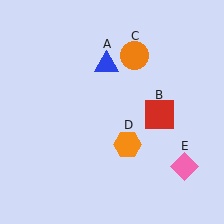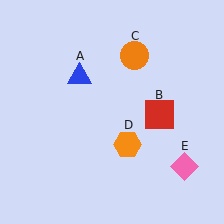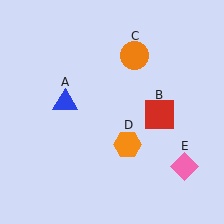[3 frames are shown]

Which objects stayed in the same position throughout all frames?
Red square (object B) and orange circle (object C) and orange hexagon (object D) and pink diamond (object E) remained stationary.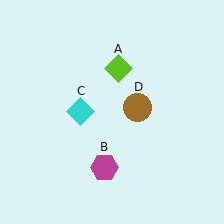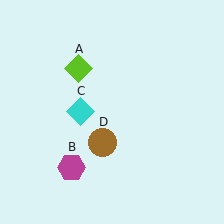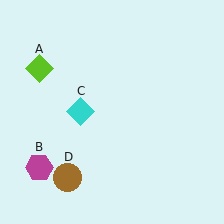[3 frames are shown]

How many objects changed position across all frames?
3 objects changed position: lime diamond (object A), magenta hexagon (object B), brown circle (object D).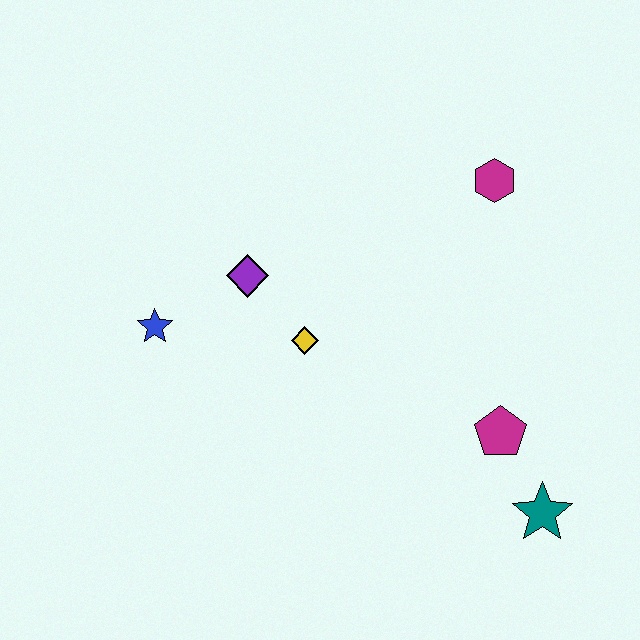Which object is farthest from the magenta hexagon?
The blue star is farthest from the magenta hexagon.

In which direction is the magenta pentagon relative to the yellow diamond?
The magenta pentagon is to the right of the yellow diamond.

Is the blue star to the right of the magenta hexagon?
No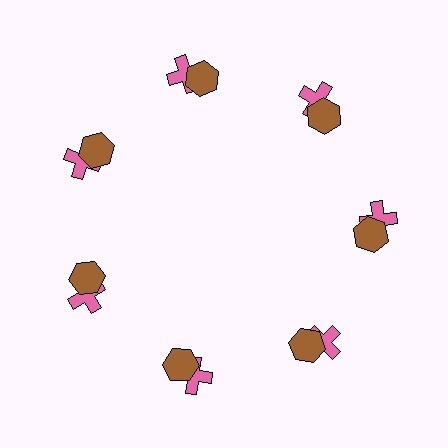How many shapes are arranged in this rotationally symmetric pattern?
There are 14 shapes, arranged in 7 groups of 2.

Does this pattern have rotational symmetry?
Yes, this pattern has 7-fold rotational symmetry. It looks the same after rotating 51 degrees around the center.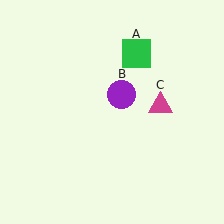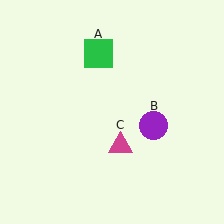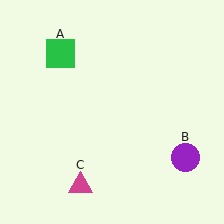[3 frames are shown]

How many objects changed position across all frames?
3 objects changed position: green square (object A), purple circle (object B), magenta triangle (object C).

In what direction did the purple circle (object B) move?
The purple circle (object B) moved down and to the right.